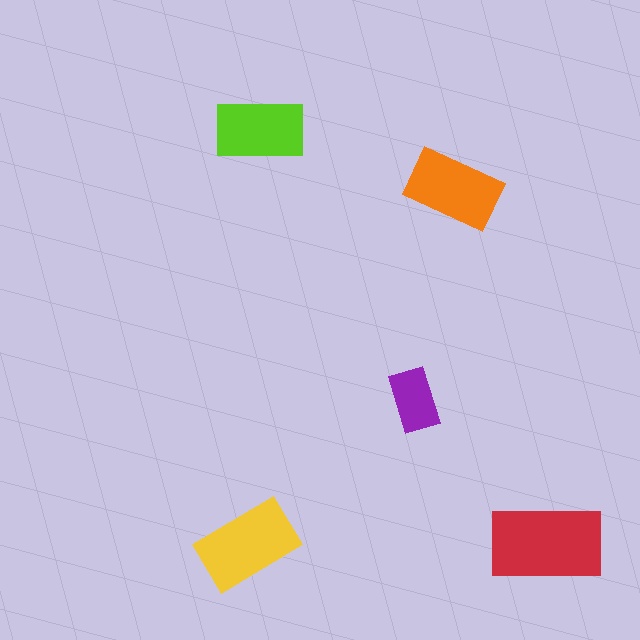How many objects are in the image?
There are 5 objects in the image.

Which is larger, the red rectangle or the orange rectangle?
The red one.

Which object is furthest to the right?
The red rectangle is rightmost.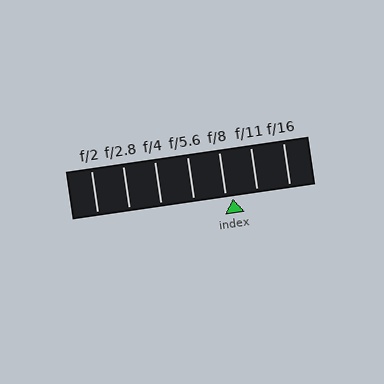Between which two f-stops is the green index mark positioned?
The index mark is between f/8 and f/11.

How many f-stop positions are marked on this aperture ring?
There are 7 f-stop positions marked.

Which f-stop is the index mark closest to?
The index mark is closest to f/8.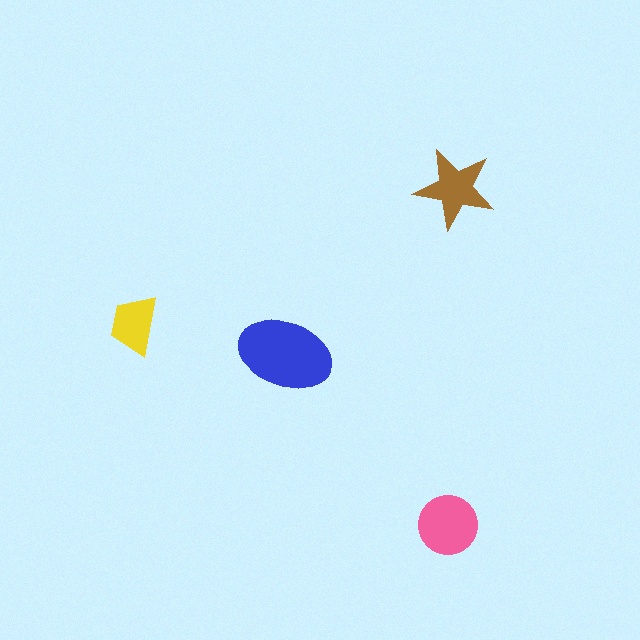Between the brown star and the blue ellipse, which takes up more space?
The blue ellipse.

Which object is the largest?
The blue ellipse.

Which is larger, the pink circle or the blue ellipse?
The blue ellipse.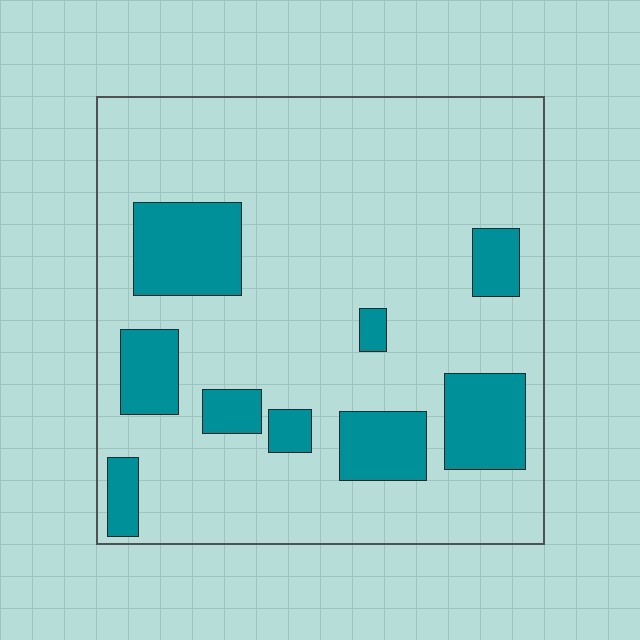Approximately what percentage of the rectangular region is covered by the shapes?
Approximately 20%.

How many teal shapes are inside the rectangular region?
9.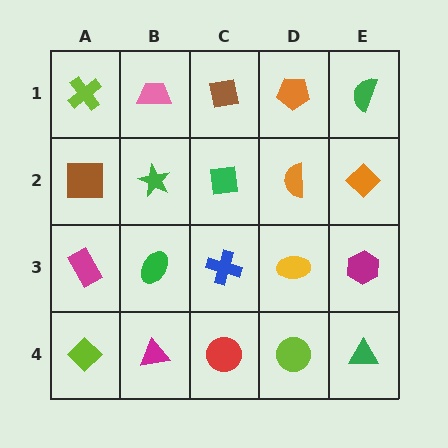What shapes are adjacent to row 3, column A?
A brown square (row 2, column A), a lime diamond (row 4, column A), a green ellipse (row 3, column B).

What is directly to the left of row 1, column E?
An orange pentagon.